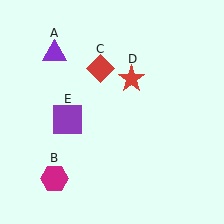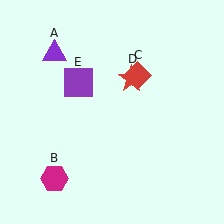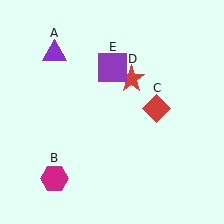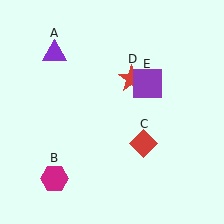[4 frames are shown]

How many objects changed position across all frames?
2 objects changed position: red diamond (object C), purple square (object E).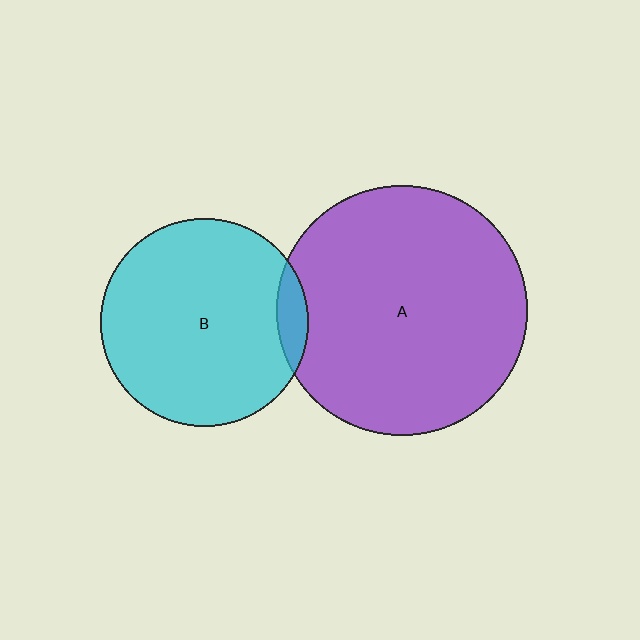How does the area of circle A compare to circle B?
Approximately 1.4 times.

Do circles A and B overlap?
Yes.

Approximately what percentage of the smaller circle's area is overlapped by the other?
Approximately 5%.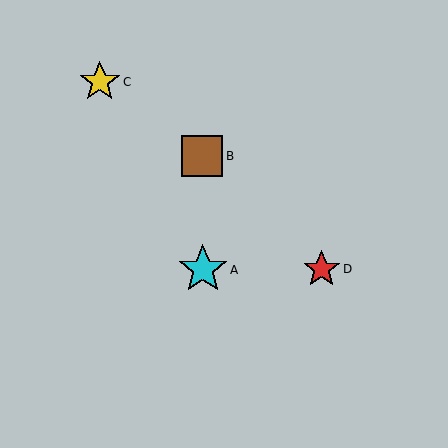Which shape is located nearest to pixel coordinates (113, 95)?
The yellow star (labeled C) at (100, 82) is nearest to that location.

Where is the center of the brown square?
The center of the brown square is at (202, 156).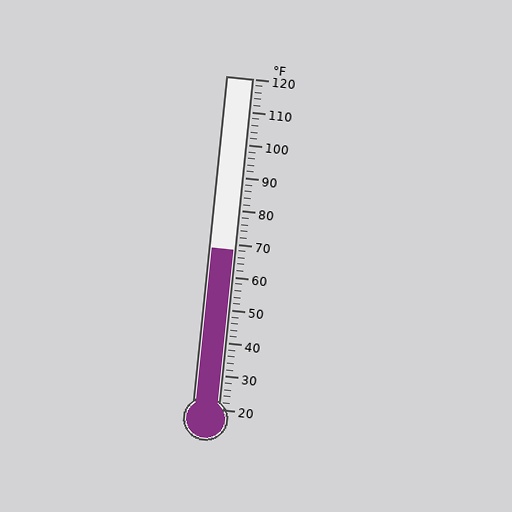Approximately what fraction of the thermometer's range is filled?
The thermometer is filled to approximately 50% of its range.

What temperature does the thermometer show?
The thermometer shows approximately 68°F.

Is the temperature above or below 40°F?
The temperature is above 40°F.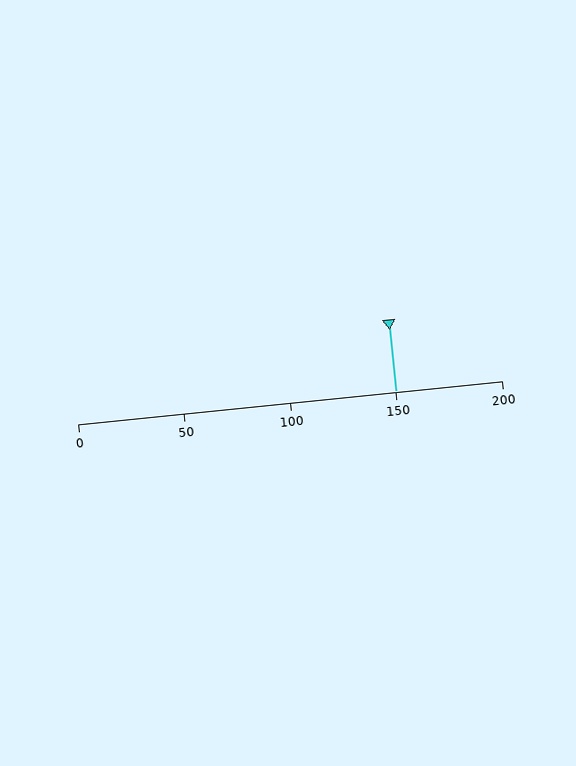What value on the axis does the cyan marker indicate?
The marker indicates approximately 150.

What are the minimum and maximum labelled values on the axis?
The axis runs from 0 to 200.